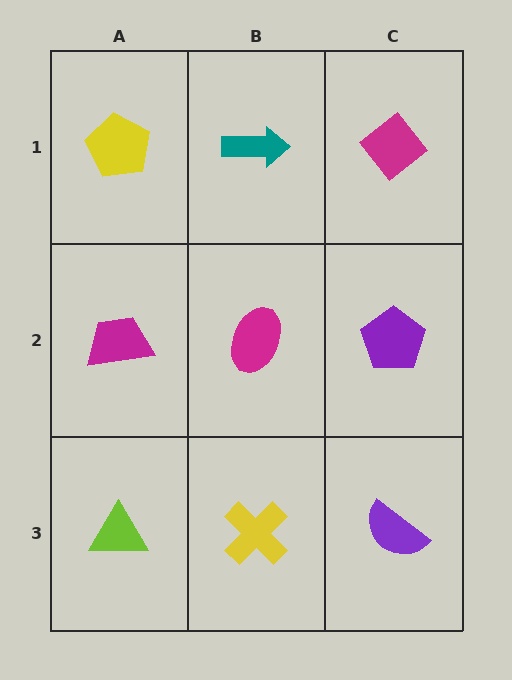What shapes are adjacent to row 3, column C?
A purple pentagon (row 2, column C), a yellow cross (row 3, column B).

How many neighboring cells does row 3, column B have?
3.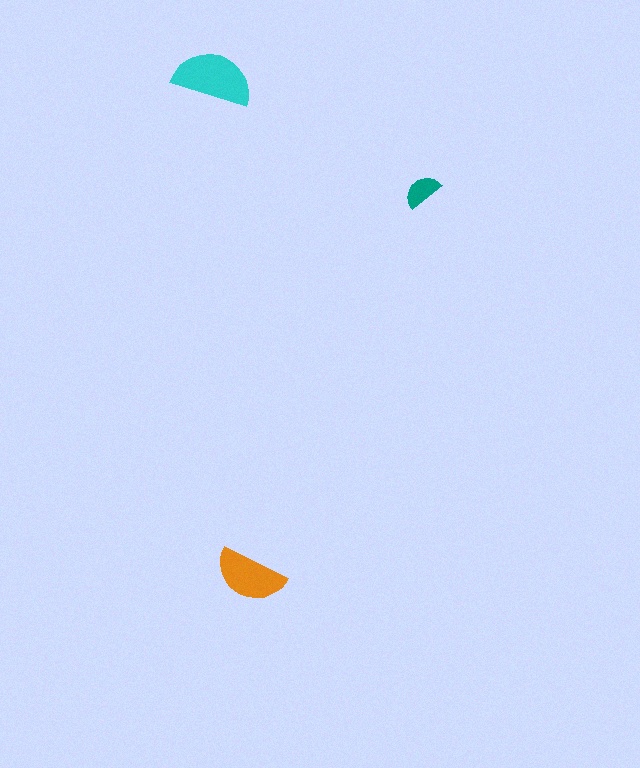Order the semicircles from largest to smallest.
the cyan one, the orange one, the teal one.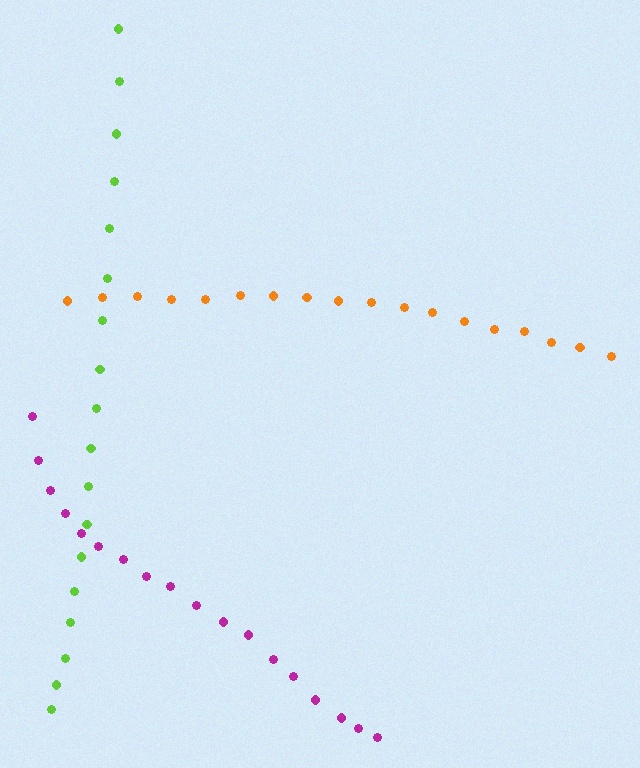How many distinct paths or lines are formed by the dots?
There are 3 distinct paths.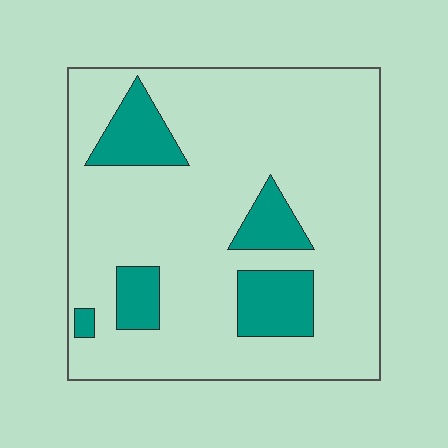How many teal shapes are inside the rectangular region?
5.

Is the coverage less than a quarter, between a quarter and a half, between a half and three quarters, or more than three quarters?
Less than a quarter.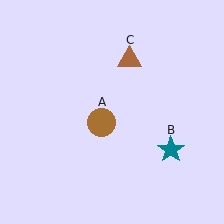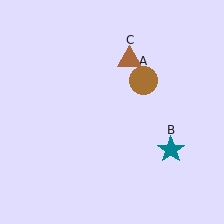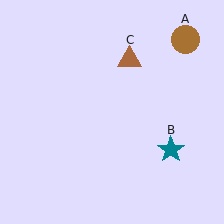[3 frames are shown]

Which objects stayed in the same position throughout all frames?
Teal star (object B) and brown triangle (object C) remained stationary.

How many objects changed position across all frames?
1 object changed position: brown circle (object A).